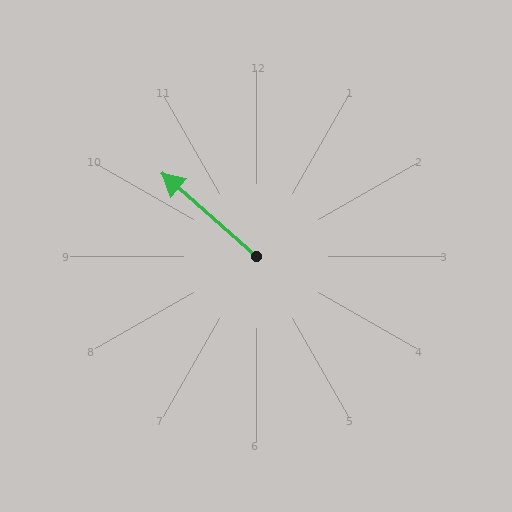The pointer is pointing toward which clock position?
Roughly 10 o'clock.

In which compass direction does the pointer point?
Northwest.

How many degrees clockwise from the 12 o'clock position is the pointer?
Approximately 311 degrees.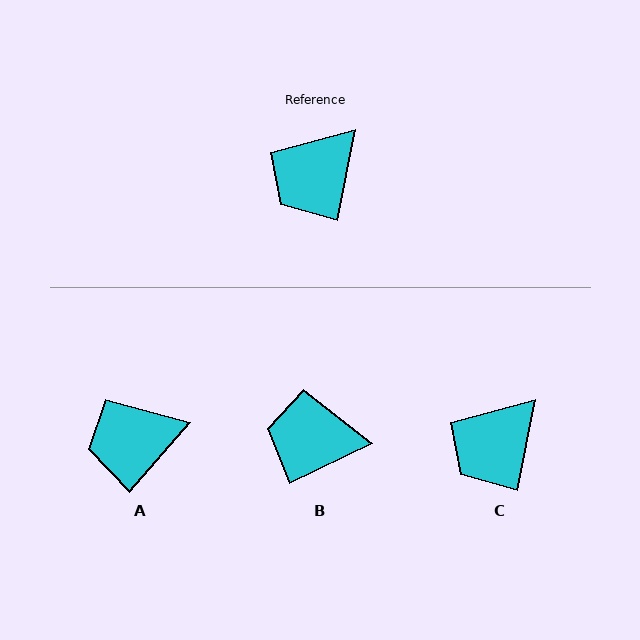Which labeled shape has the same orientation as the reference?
C.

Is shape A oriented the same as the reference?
No, it is off by about 30 degrees.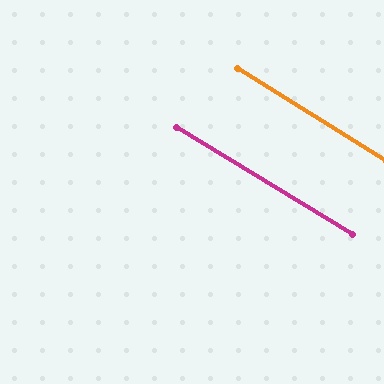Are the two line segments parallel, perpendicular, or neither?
Parallel — their directions differ by only 0.5°.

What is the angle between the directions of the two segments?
Approximately 1 degree.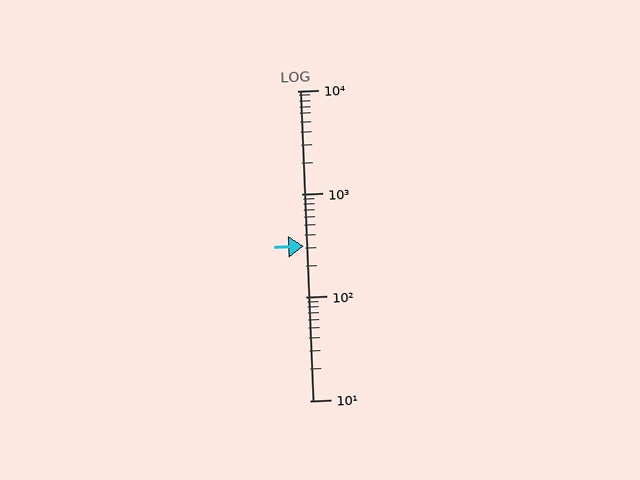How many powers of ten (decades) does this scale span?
The scale spans 3 decades, from 10 to 10000.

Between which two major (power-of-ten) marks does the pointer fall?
The pointer is between 100 and 1000.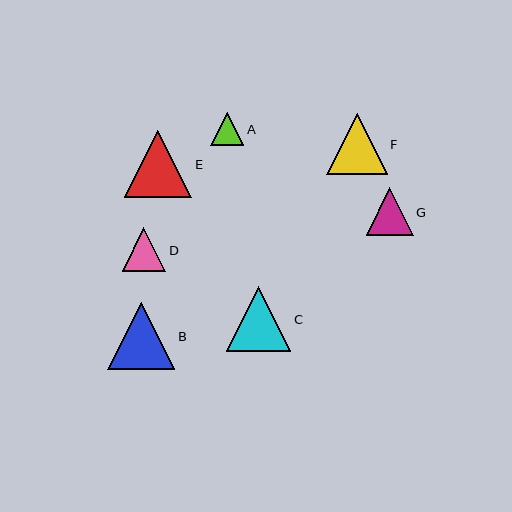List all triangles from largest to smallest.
From largest to smallest: E, B, C, F, G, D, A.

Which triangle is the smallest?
Triangle A is the smallest with a size of approximately 33 pixels.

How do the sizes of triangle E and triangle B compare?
Triangle E and triangle B are approximately the same size.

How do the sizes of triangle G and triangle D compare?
Triangle G and triangle D are approximately the same size.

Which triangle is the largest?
Triangle E is the largest with a size of approximately 67 pixels.